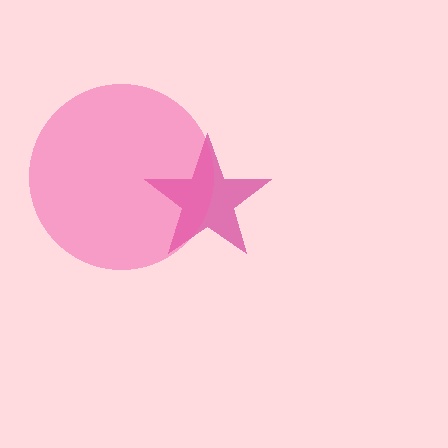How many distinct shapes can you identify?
There are 2 distinct shapes: a magenta star, a pink circle.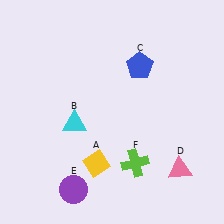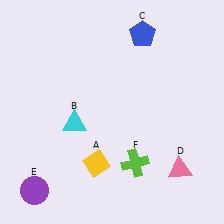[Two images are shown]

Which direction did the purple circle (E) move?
The purple circle (E) moved left.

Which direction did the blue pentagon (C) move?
The blue pentagon (C) moved up.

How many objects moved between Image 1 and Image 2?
2 objects moved between the two images.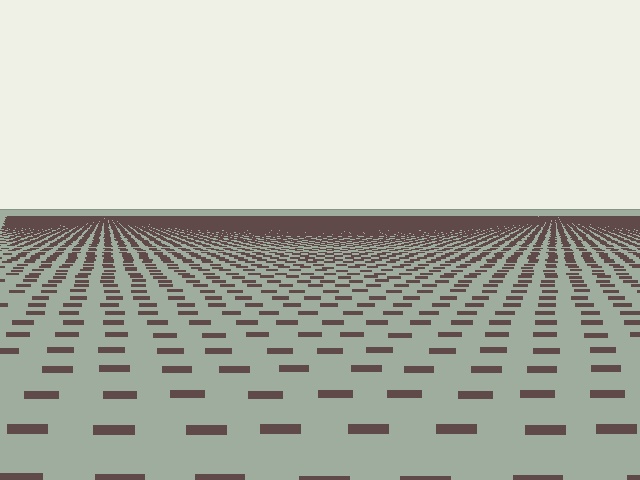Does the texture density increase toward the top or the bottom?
Density increases toward the top.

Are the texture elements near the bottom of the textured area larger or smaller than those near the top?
Larger. Near the bottom, elements are closer to the viewer and appear at a bigger on-screen size.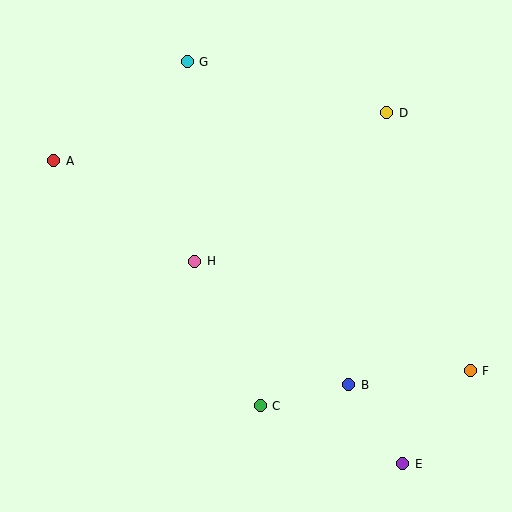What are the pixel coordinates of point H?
Point H is at (195, 261).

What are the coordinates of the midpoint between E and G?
The midpoint between E and G is at (295, 263).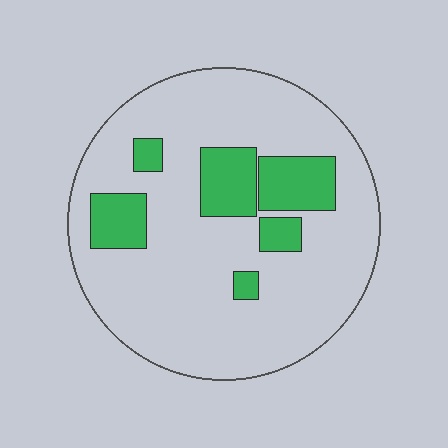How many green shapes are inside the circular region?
6.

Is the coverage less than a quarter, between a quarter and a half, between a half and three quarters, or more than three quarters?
Less than a quarter.